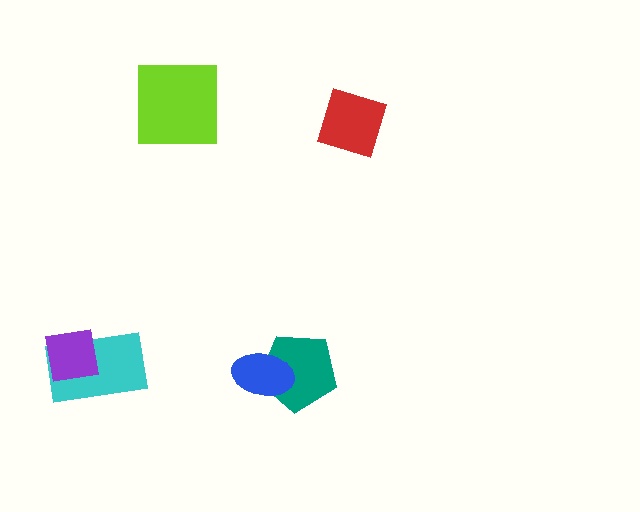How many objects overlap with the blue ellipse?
1 object overlaps with the blue ellipse.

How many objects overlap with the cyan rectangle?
1 object overlaps with the cyan rectangle.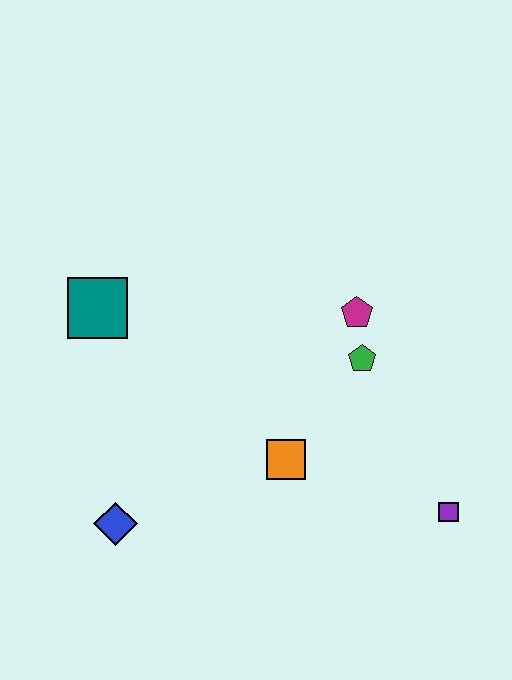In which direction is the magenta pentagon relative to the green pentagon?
The magenta pentagon is above the green pentagon.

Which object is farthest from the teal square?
The purple square is farthest from the teal square.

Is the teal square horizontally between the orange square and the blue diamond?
No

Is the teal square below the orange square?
No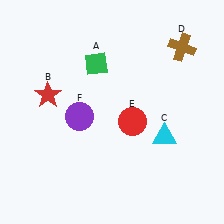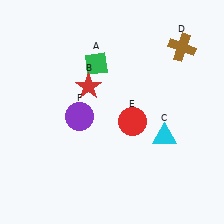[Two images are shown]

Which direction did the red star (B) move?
The red star (B) moved right.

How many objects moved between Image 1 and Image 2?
1 object moved between the two images.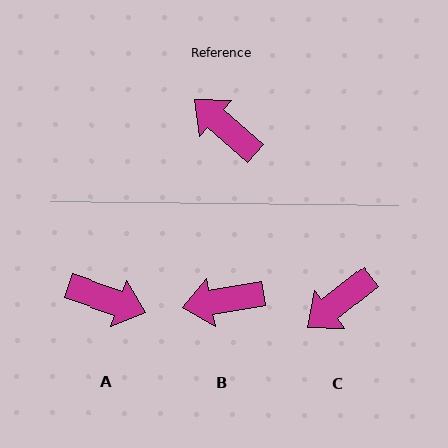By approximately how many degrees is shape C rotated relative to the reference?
Approximately 80 degrees counter-clockwise.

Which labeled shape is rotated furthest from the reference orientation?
A, about 158 degrees away.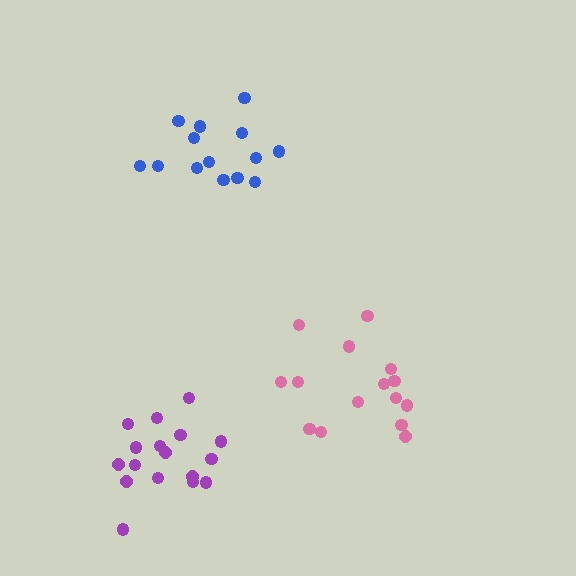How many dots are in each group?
Group 1: 14 dots, Group 2: 15 dots, Group 3: 17 dots (46 total).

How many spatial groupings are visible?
There are 3 spatial groupings.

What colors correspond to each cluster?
The clusters are colored: blue, pink, purple.